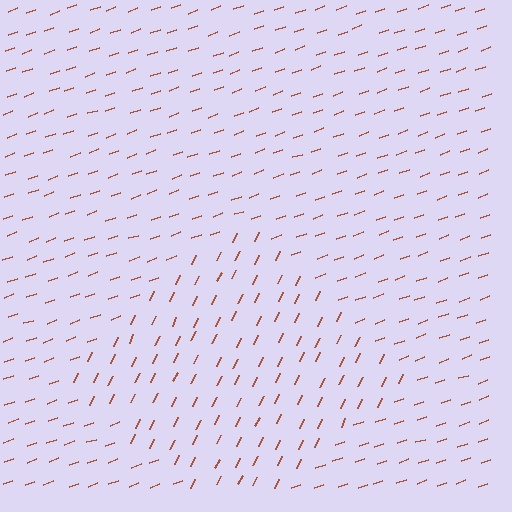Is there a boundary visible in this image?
Yes, there is a texture boundary formed by a change in line orientation.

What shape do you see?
I see a diamond.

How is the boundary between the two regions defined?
The boundary is defined purely by a change in line orientation (approximately 45 degrees difference). All lines are the same color and thickness.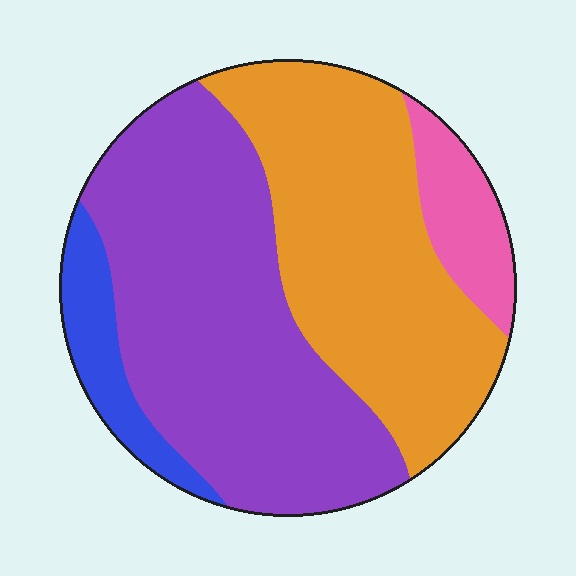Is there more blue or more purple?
Purple.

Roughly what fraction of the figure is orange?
Orange covers around 35% of the figure.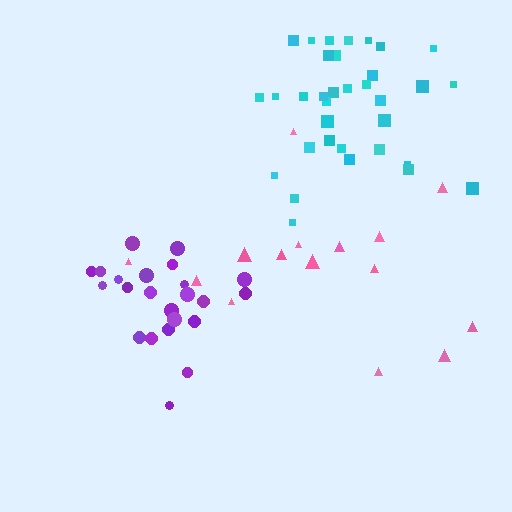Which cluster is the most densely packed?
Purple.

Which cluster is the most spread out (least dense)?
Pink.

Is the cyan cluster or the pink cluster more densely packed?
Cyan.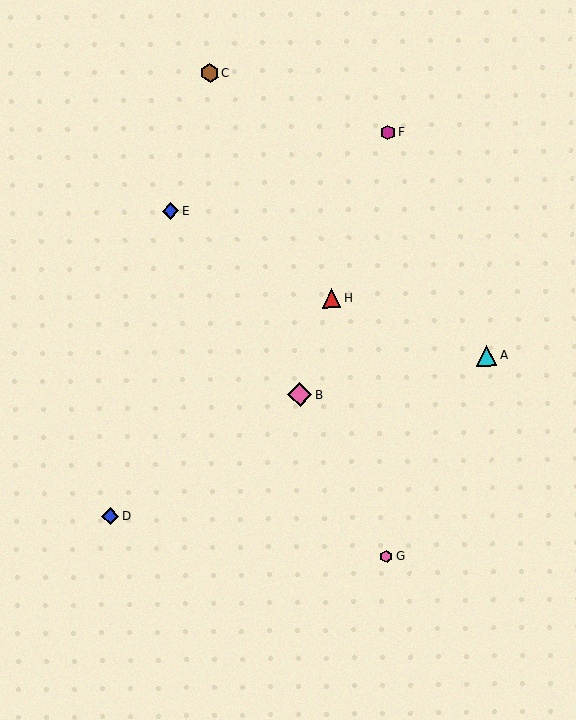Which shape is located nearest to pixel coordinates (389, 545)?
The pink hexagon (labeled G) at (387, 556) is nearest to that location.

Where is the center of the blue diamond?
The center of the blue diamond is at (110, 516).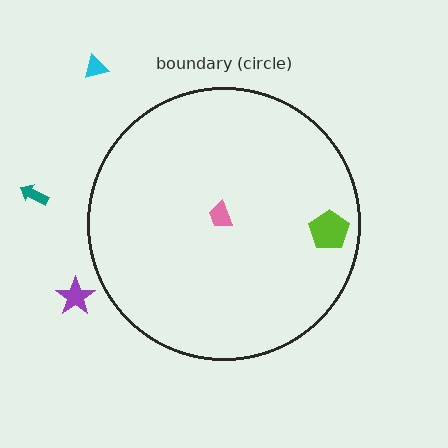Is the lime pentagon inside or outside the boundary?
Inside.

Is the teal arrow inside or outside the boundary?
Outside.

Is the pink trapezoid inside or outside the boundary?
Inside.